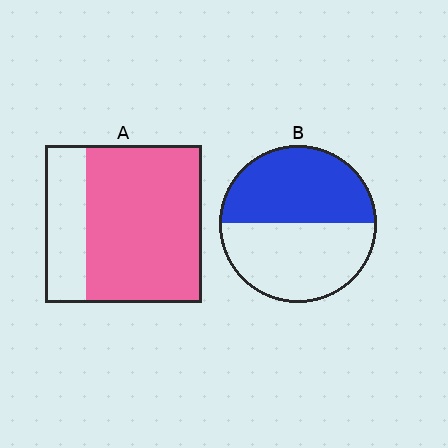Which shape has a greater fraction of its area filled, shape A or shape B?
Shape A.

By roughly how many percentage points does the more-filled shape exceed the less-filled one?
By roughly 25 percentage points (A over B).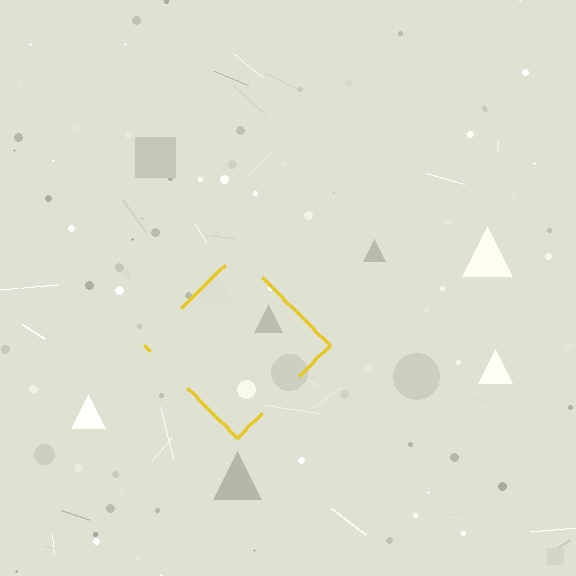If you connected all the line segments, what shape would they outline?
They would outline a diamond.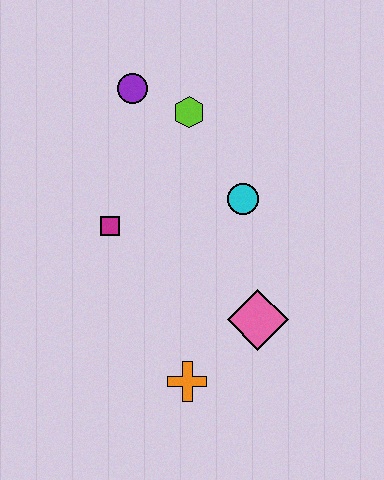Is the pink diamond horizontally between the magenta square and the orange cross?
No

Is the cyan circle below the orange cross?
No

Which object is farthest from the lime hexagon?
The orange cross is farthest from the lime hexagon.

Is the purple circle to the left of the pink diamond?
Yes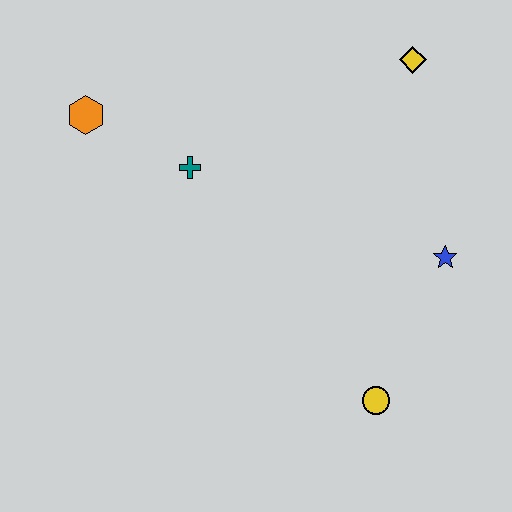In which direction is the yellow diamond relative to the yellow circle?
The yellow diamond is above the yellow circle.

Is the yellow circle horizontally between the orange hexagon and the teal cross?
No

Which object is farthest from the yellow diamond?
The yellow circle is farthest from the yellow diamond.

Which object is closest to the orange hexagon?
The teal cross is closest to the orange hexagon.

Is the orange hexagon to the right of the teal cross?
No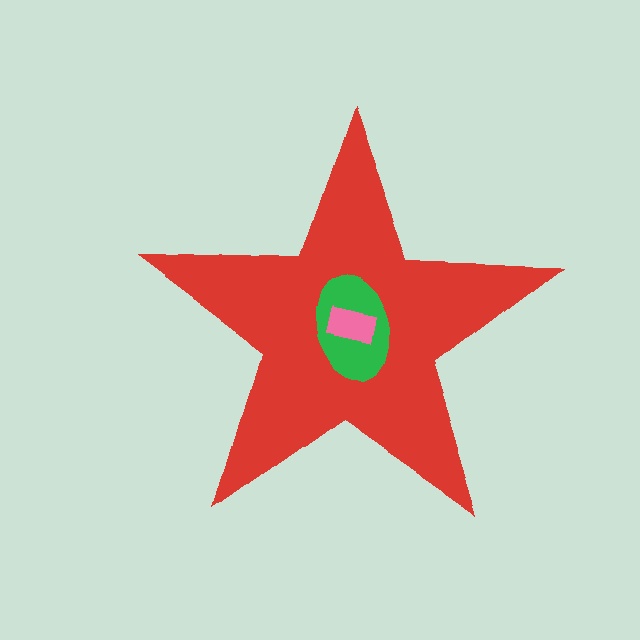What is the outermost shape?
The red star.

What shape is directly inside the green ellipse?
The pink rectangle.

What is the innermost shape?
The pink rectangle.